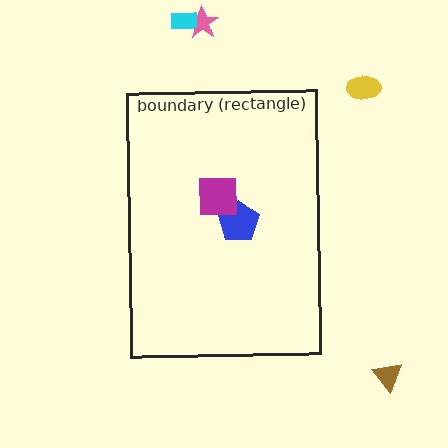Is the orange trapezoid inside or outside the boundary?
Inside.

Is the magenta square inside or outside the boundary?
Inside.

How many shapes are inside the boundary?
3 inside, 4 outside.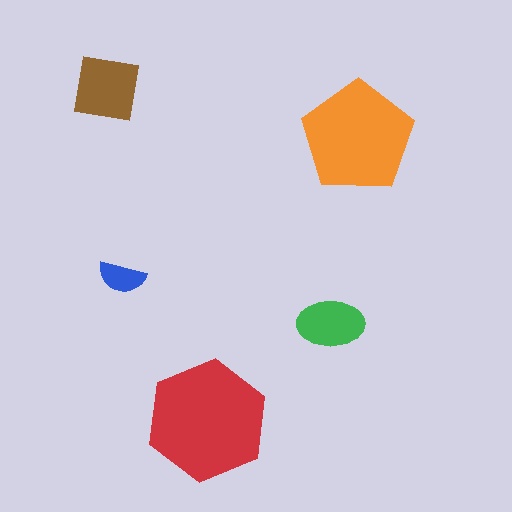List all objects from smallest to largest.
The blue semicircle, the green ellipse, the brown square, the orange pentagon, the red hexagon.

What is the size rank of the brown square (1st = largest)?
3rd.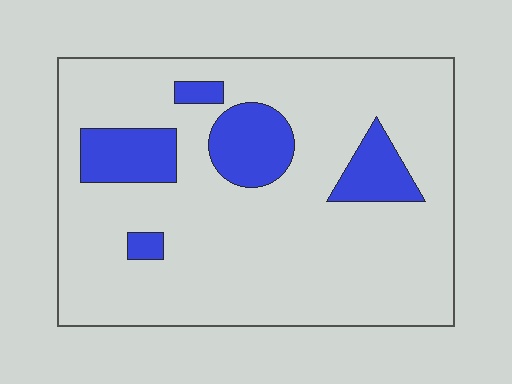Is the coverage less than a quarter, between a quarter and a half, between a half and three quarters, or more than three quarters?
Less than a quarter.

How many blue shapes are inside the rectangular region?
5.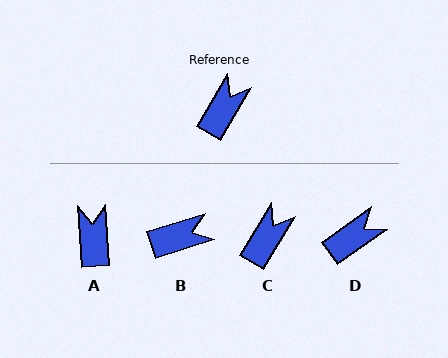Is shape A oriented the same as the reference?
No, it is off by about 35 degrees.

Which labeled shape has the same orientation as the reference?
C.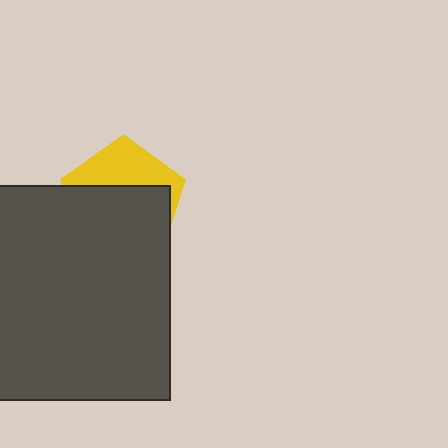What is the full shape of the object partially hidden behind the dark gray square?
The partially hidden object is a yellow pentagon.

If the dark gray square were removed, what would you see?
You would see the complete yellow pentagon.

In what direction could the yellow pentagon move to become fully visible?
The yellow pentagon could move up. That would shift it out from behind the dark gray square entirely.